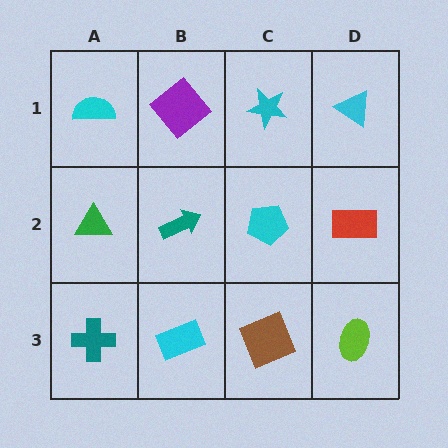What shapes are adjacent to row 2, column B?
A purple diamond (row 1, column B), a cyan rectangle (row 3, column B), a green triangle (row 2, column A), a cyan pentagon (row 2, column C).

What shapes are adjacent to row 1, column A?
A green triangle (row 2, column A), a purple diamond (row 1, column B).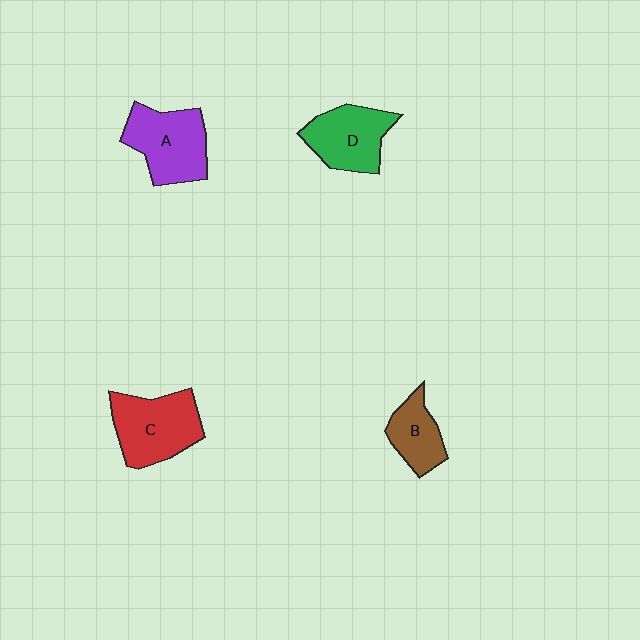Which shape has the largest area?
Shape C (red).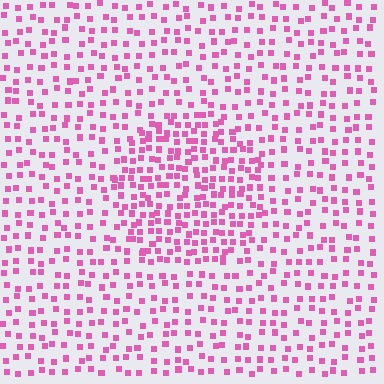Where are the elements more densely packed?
The elements are more densely packed inside the circle boundary.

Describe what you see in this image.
The image contains small pink elements arranged at two different densities. A circle-shaped region is visible where the elements are more densely packed than the surrounding area.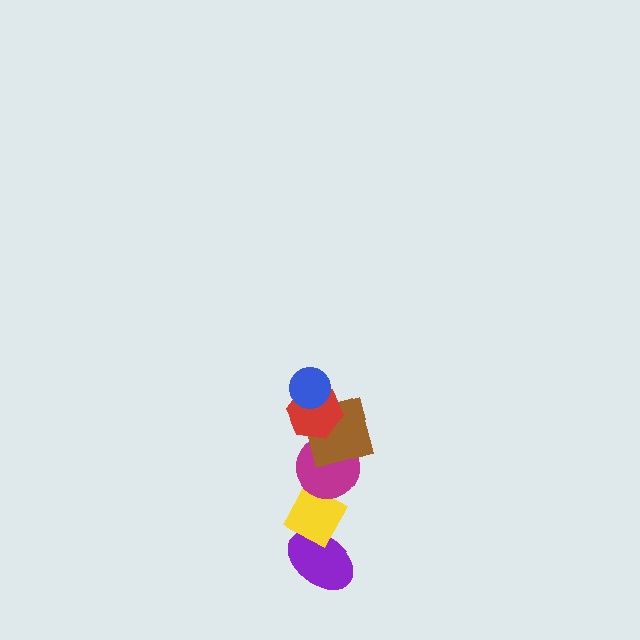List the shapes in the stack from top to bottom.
From top to bottom: the blue circle, the red hexagon, the brown square, the magenta circle, the yellow diamond, the purple ellipse.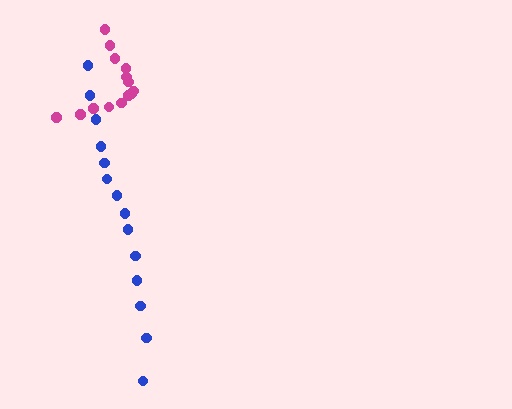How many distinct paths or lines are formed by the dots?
There are 2 distinct paths.